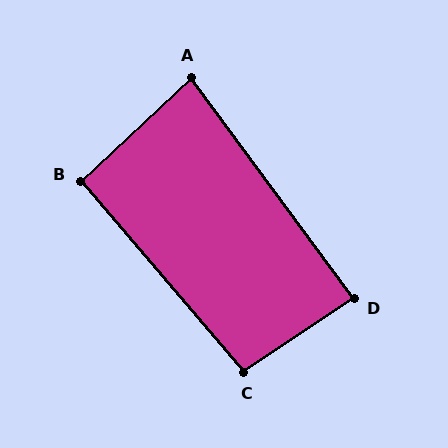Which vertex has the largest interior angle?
C, at approximately 97 degrees.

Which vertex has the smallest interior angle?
A, at approximately 83 degrees.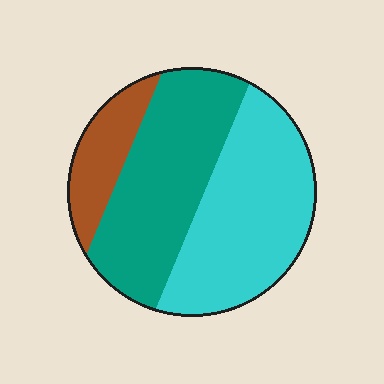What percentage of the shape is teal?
Teal takes up about two fifths (2/5) of the shape.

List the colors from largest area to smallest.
From largest to smallest: cyan, teal, brown.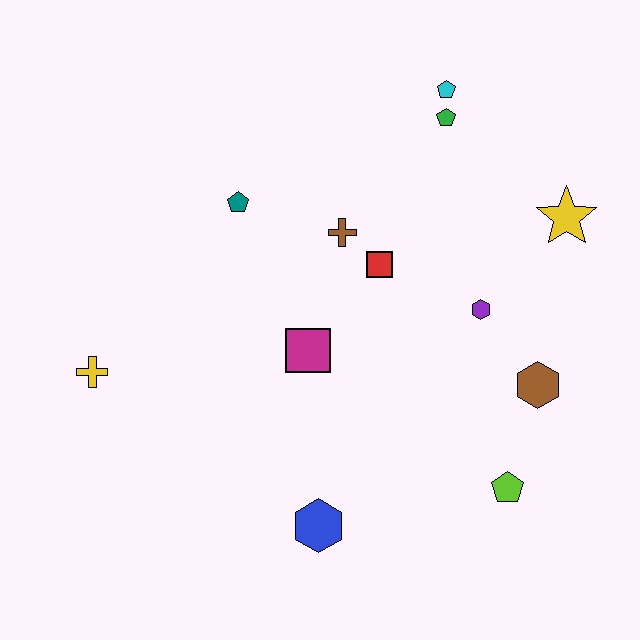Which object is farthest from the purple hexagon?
The yellow cross is farthest from the purple hexagon.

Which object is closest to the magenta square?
The red square is closest to the magenta square.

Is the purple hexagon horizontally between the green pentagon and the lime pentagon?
Yes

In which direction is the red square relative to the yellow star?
The red square is to the left of the yellow star.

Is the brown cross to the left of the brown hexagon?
Yes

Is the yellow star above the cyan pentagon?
No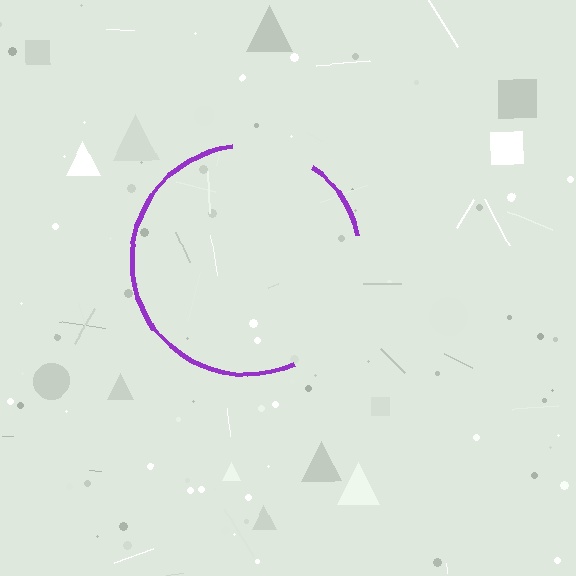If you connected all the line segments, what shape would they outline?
They would outline a circle.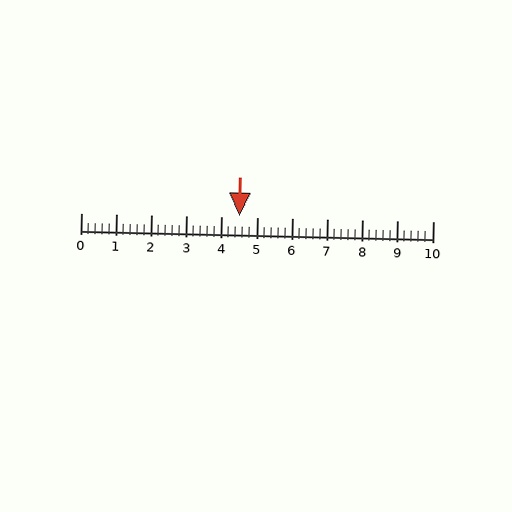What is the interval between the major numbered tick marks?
The major tick marks are spaced 1 units apart.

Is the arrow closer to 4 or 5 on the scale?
The arrow is closer to 5.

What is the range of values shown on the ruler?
The ruler shows values from 0 to 10.